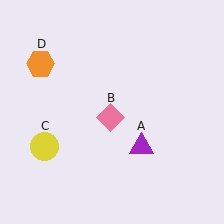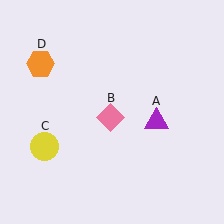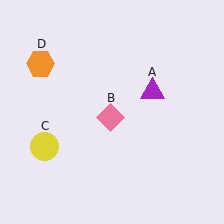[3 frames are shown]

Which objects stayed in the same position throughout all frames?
Pink diamond (object B) and yellow circle (object C) and orange hexagon (object D) remained stationary.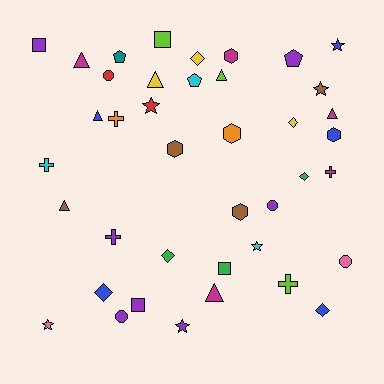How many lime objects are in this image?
There are 3 lime objects.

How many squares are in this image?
There are 4 squares.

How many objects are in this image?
There are 40 objects.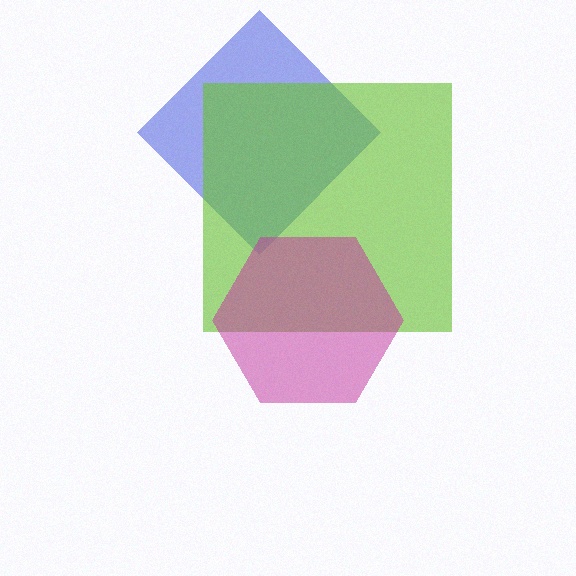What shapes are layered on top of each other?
The layered shapes are: a blue diamond, a lime square, a magenta hexagon.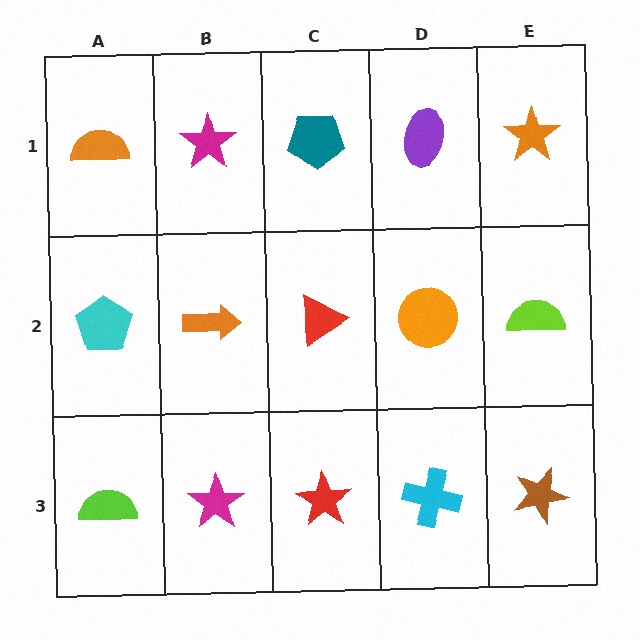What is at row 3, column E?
A brown star.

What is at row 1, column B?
A magenta star.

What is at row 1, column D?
A purple ellipse.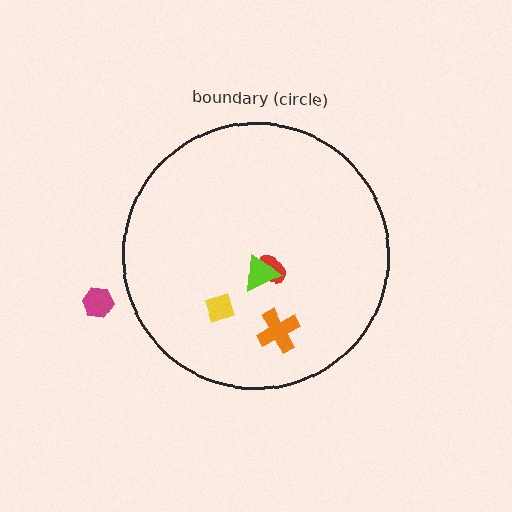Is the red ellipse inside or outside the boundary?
Inside.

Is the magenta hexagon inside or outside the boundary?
Outside.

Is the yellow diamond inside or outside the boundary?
Inside.